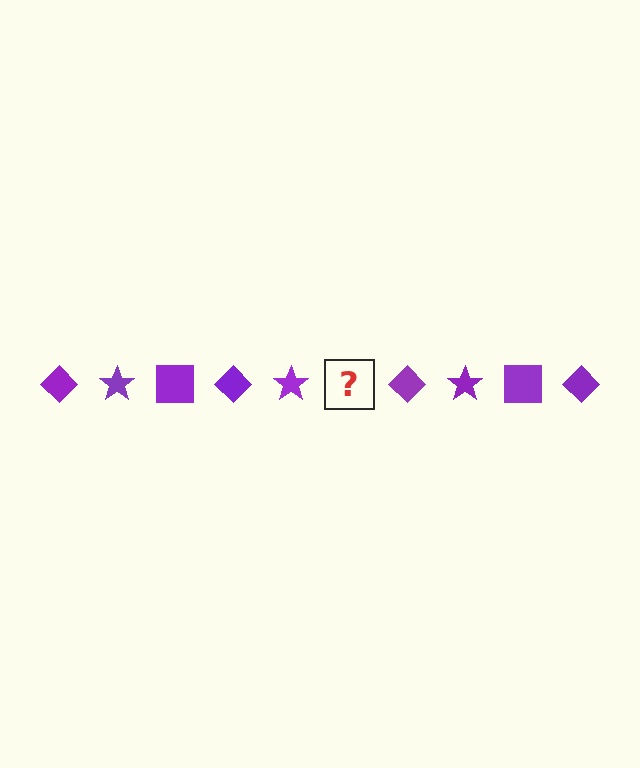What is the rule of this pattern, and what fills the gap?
The rule is that the pattern cycles through diamond, star, square shapes in purple. The gap should be filled with a purple square.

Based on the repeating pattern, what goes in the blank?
The blank should be a purple square.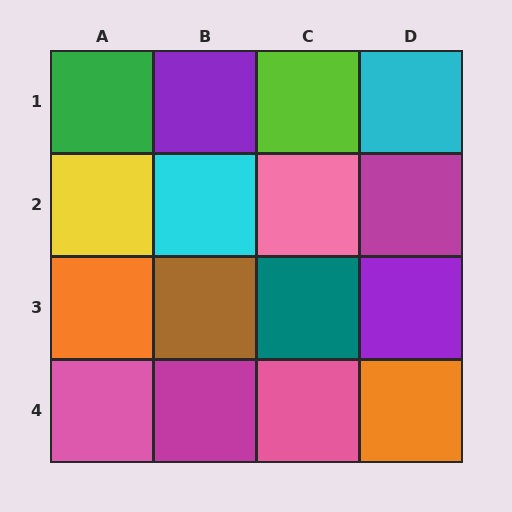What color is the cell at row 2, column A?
Yellow.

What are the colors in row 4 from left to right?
Pink, magenta, pink, orange.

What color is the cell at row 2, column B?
Cyan.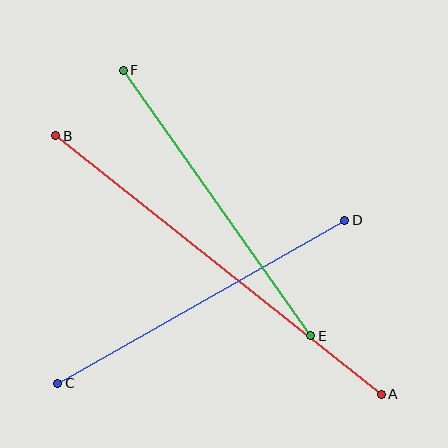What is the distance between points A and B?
The distance is approximately 416 pixels.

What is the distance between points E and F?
The distance is approximately 325 pixels.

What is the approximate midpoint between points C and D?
The midpoint is at approximately (201, 302) pixels.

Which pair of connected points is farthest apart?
Points A and B are farthest apart.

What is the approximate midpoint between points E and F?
The midpoint is at approximately (217, 203) pixels.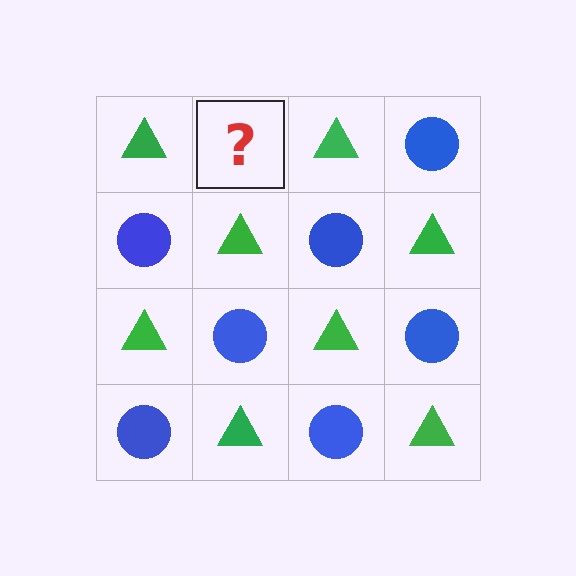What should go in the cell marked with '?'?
The missing cell should contain a blue circle.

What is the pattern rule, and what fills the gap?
The rule is that it alternates green triangle and blue circle in a checkerboard pattern. The gap should be filled with a blue circle.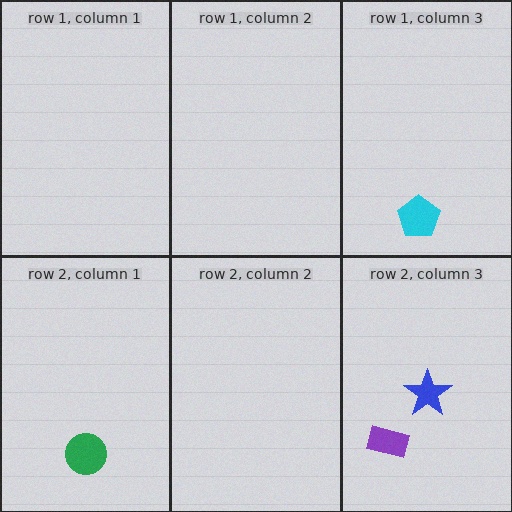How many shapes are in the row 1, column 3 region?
1.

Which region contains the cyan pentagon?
The row 1, column 3 region.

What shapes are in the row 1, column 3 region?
The cyan pentagon.